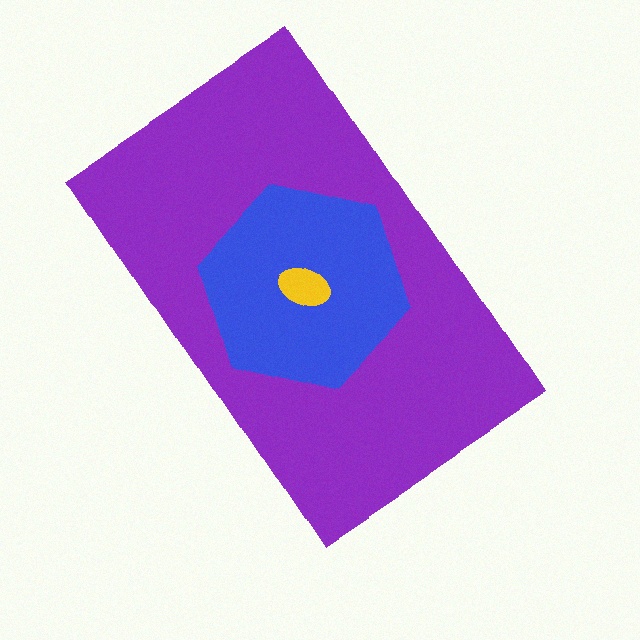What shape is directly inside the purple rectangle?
The blue hexagon.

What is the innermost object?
The yellow ellipse.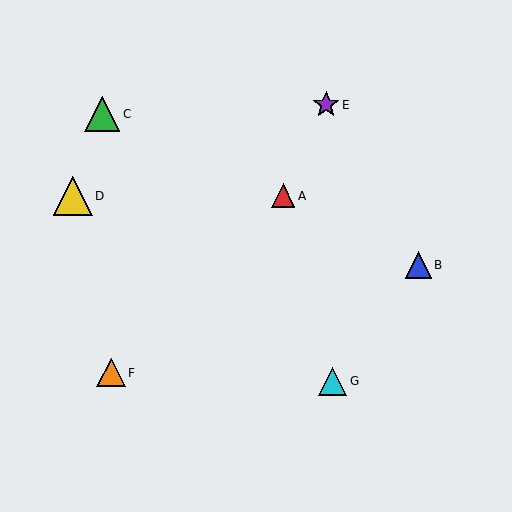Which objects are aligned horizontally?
Objects A, D are aligned horizontally.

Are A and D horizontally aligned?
Yes, both are at y≈196.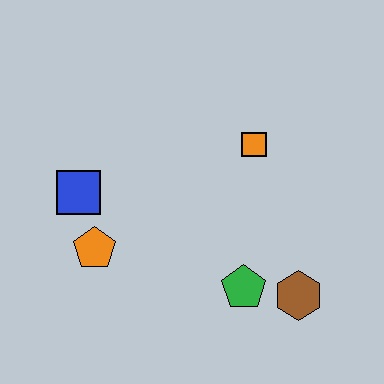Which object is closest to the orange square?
The green pentagon is closest to the orange square.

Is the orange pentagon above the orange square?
No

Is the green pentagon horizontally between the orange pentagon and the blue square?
No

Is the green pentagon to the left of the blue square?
No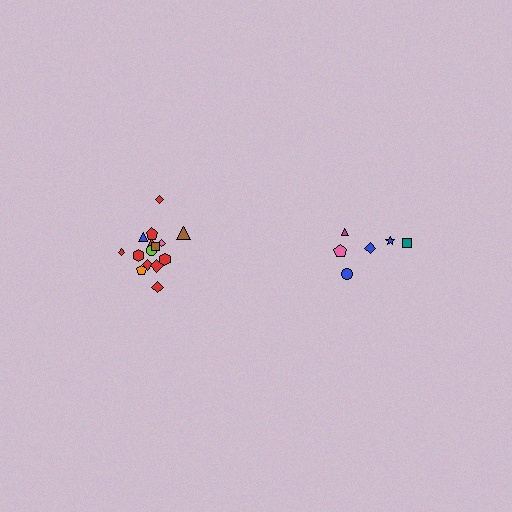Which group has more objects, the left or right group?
The left group.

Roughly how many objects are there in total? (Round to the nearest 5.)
Roughly 20 objects in total.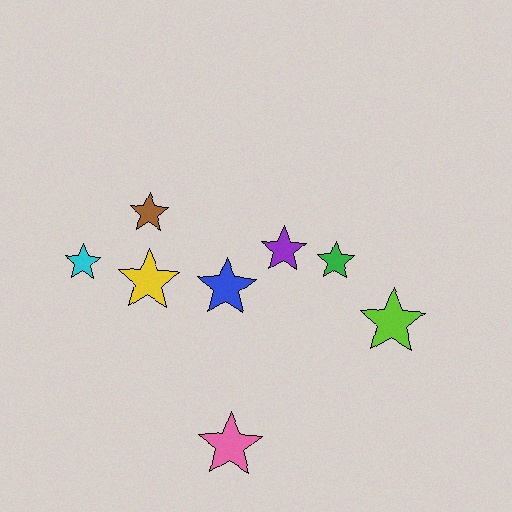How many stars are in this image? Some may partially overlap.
There are 8 stars.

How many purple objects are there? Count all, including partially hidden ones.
There is 1 purple object.